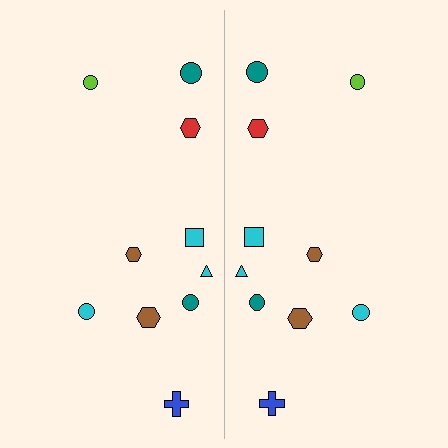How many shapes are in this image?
There are 20 shapes in this image.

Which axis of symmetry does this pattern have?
The pattern has a vertical axis of symmetry running through the center of the image.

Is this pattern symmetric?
Yes, this pattern has bilateral (reflection) symmetry.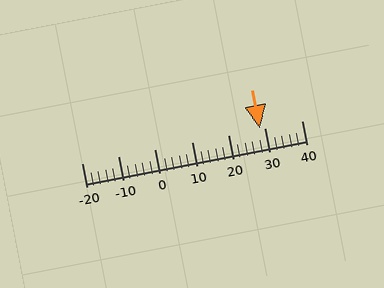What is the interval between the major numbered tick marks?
The major tick marks are spaced 10 units apart.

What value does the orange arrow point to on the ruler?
The orange arrow points to approximately 29.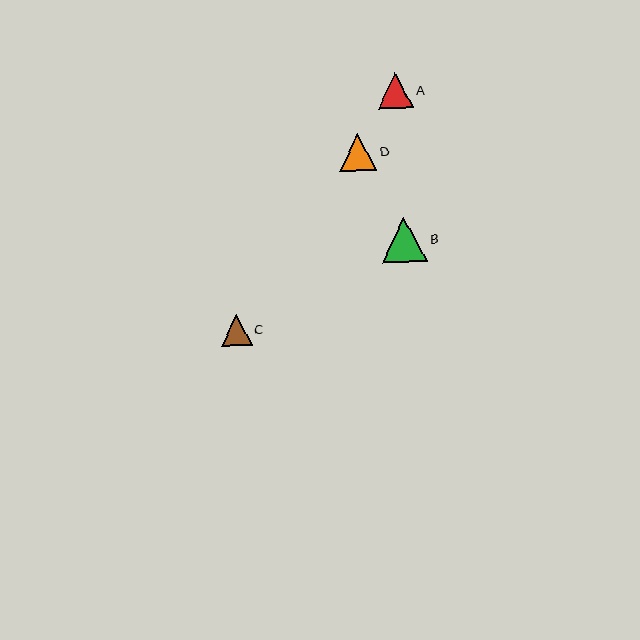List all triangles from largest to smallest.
From largest to smallest: B, D, A, C.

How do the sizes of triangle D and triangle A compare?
Triangle D and triangle A are approximately the same size.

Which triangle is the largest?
Triangle B is the largest with a size of approximately 45 pixels.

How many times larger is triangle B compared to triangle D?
Triangle B is approximately 1.2 times the size of triangle D.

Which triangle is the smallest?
Triangle C is the smallest with a size of approximately 31 pixels.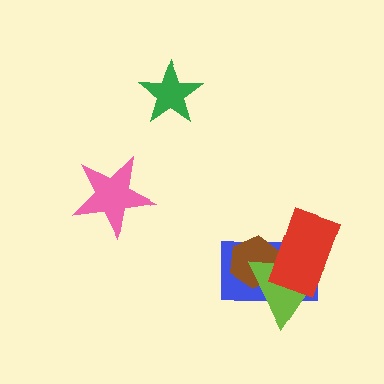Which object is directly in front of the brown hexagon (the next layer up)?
The lime triangle is directly in front of the brown hexagon.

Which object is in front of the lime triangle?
The red rectangle is in front of the lime triangle.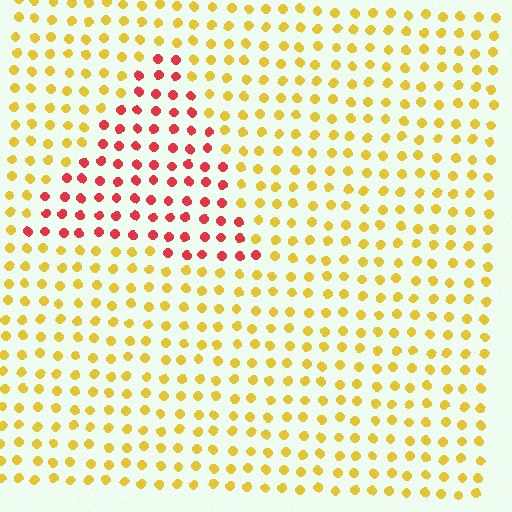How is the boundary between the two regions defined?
The boundary is defined purely by a slight shift in hue (about 56 degrees). Spacing, size, and orientation are identical on both sides.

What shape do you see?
I see a triangle.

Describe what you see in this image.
The image is filled with small yellow elements in a uniform arrangement. A triangle-shaped region is visible where the elements are tinted to a slightly different hue, forming a subtle color boundary.